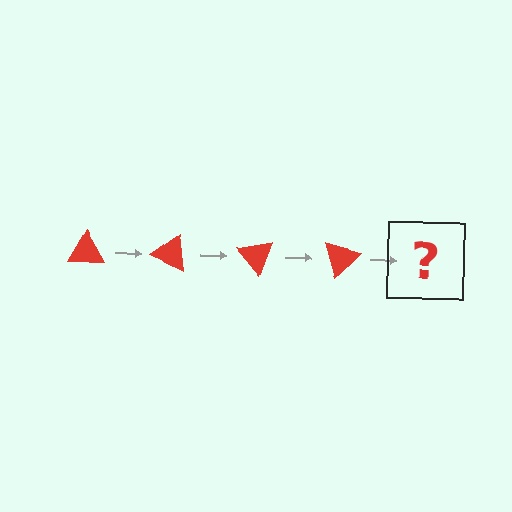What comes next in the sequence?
The next element should be a red triangle rotated 100 degrees.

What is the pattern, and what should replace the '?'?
The pattern is that the triangle rotates 25 degrees each step. The '?' should be a red triangle rotated 100 degrees.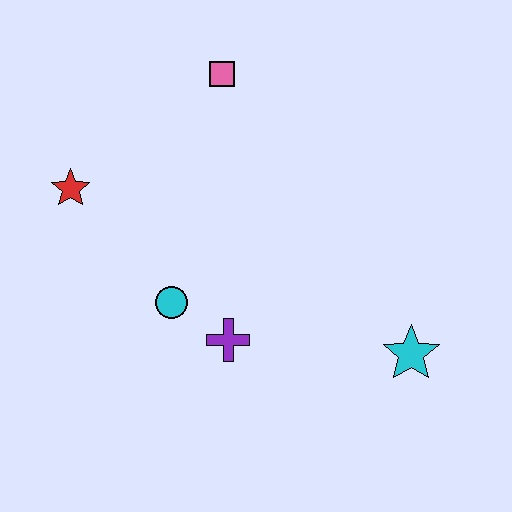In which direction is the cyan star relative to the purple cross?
The cyan star is to the right of the purple cross.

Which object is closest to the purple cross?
The cyan circle is closest to the purple cross.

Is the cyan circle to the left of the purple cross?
Yes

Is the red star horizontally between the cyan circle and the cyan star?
No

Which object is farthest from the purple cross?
The pink square is farthest from the purple cross.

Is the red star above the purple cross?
Yes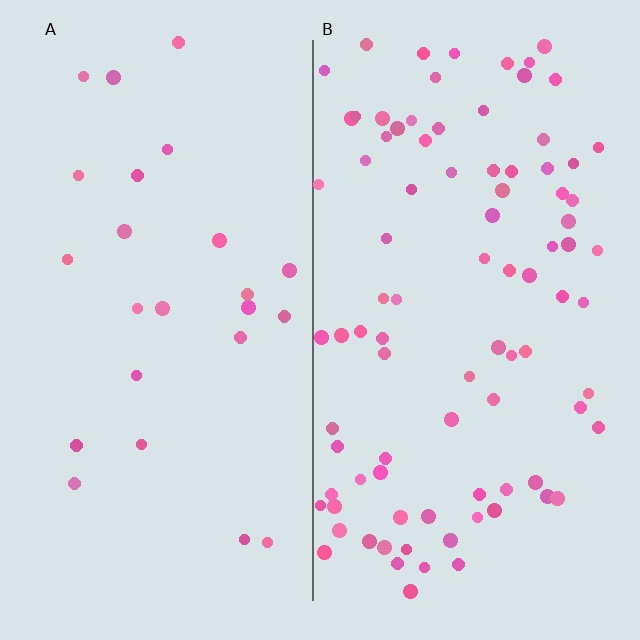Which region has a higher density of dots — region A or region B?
B (the right).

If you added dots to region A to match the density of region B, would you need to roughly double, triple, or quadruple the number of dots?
Approximately quadruple.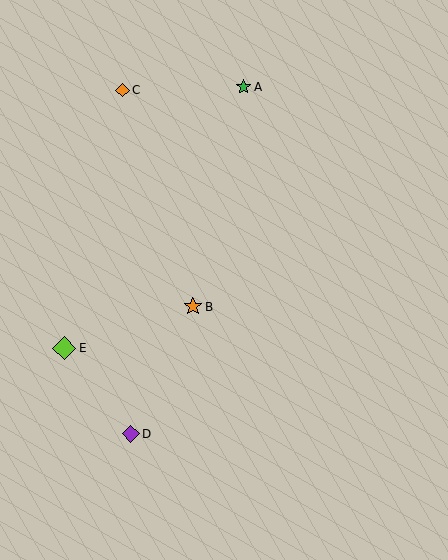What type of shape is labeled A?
Shape A is a green star.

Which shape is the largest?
The lime diamond (labeled E) is the largest.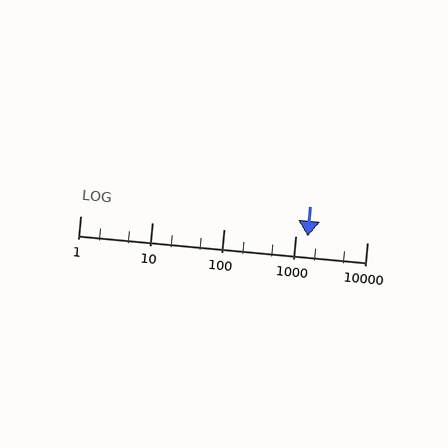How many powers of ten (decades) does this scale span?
The scale spans 4 decades, from 1 to 10000.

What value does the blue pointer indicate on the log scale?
The pointer indicates approximately 1500.